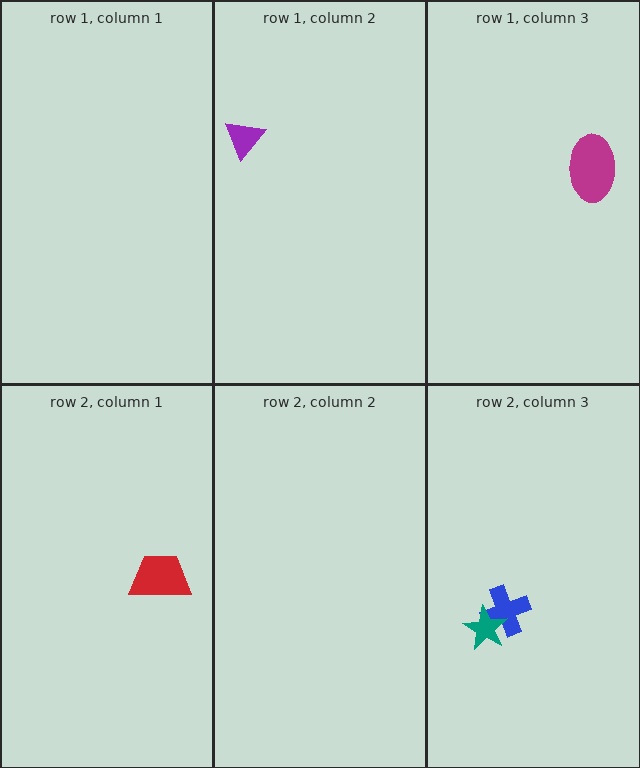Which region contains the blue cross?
The row 2, column 3 region.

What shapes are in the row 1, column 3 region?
The magenta ellipse.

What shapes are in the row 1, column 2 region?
The purple triangle.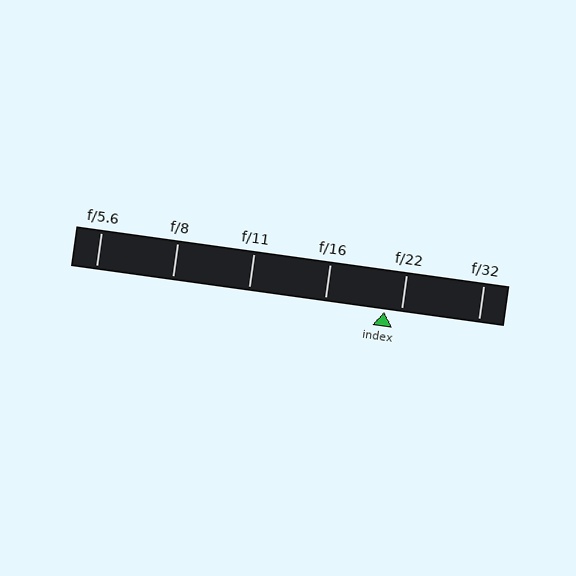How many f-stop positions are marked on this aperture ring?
There are 6 f-stop positions marked.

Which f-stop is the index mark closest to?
The index mark is closest to f/22.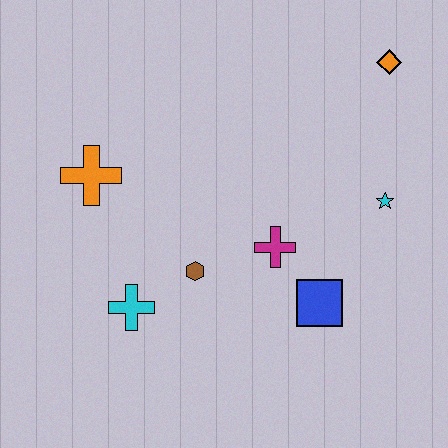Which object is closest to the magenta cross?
The blue square is closest to the magenta cross.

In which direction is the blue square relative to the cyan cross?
The blue square is to the right of the cyan cross.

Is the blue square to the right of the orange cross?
Yes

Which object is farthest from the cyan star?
The orange cross is farthest from the cyan star.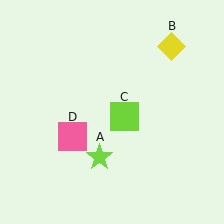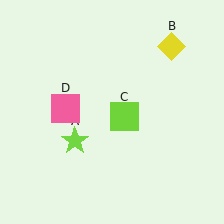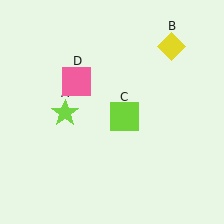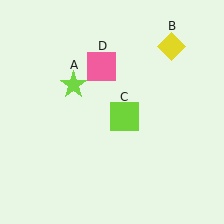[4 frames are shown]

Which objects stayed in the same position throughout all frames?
Yellow diamond (object B) and lime square (object C) remained stationary.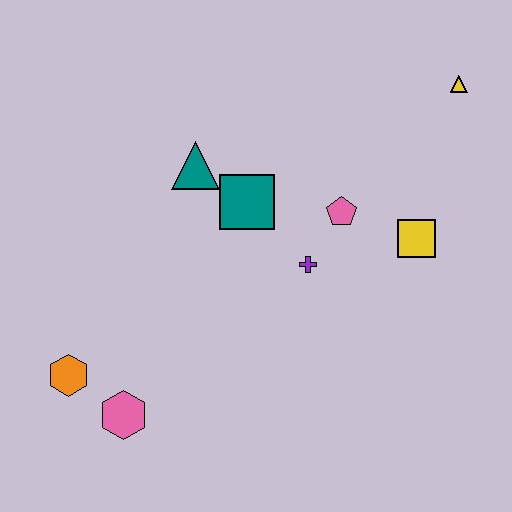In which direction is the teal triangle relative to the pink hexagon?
The teal triangle is above the pink hexagon.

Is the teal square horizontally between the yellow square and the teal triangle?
Yes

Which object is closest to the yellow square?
The pink pentagon is closest to the yellow square.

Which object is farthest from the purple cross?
The orange hexagon is farthest from the purple cross.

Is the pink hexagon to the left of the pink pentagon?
Yes